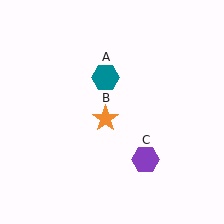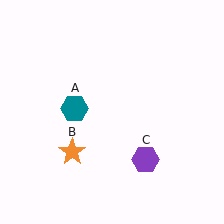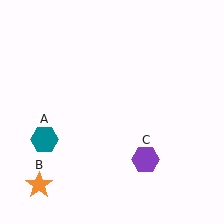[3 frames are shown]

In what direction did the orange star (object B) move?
The orange star (object B) moved down and to the left.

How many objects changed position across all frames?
2 objects changed position: teal hexagon (object A), orange star (object B).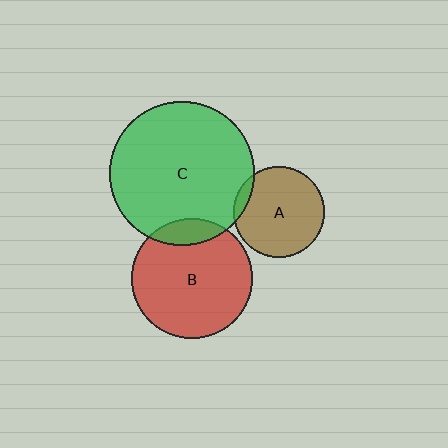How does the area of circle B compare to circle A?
Approximately 1.8 times.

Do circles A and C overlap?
Yes.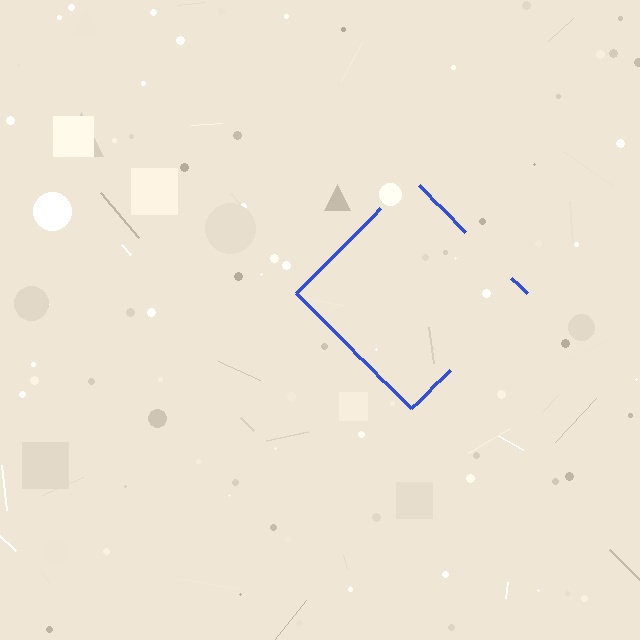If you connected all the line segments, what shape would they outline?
They would outline a diamond.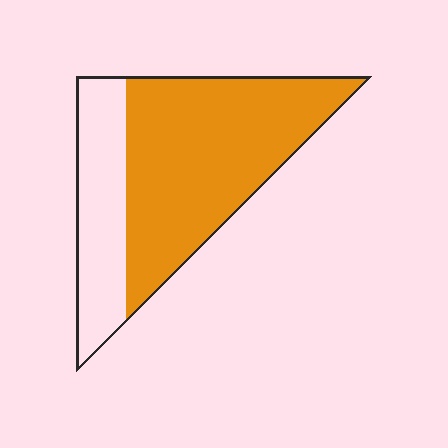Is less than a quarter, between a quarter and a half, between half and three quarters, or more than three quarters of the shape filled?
Between half and three quarters.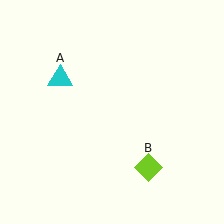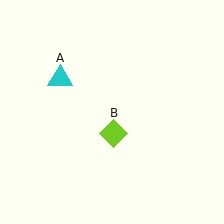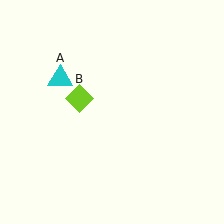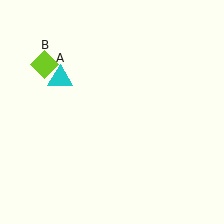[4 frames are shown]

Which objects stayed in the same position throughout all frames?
Cyan triangle (object A) remained stationary.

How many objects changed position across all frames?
1 object changed position: lime diamond (object B).